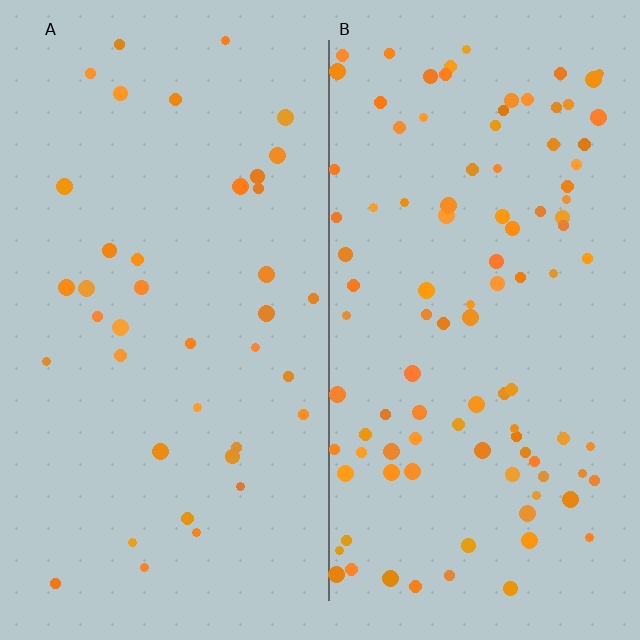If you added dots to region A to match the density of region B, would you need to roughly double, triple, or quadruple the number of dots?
Approximately triple.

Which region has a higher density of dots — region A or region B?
B (the right).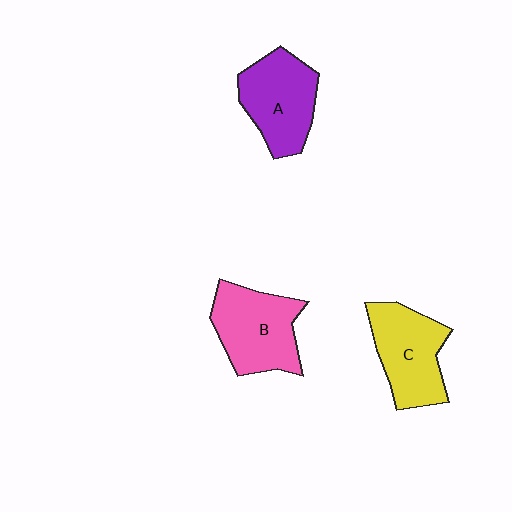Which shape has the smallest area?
Shape A (purple).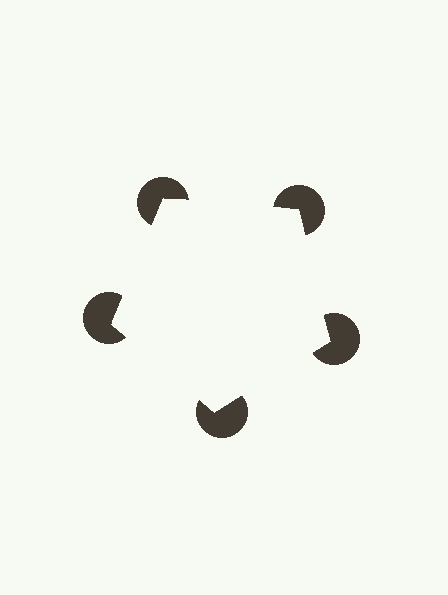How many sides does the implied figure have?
5 sides.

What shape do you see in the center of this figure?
An illusory pentagon — its edges are inferred from the aligned wedge cuts in the pac-man discs, not physically drawn.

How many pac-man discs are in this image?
There are 5 — one at each vertex of the illusory pentagon.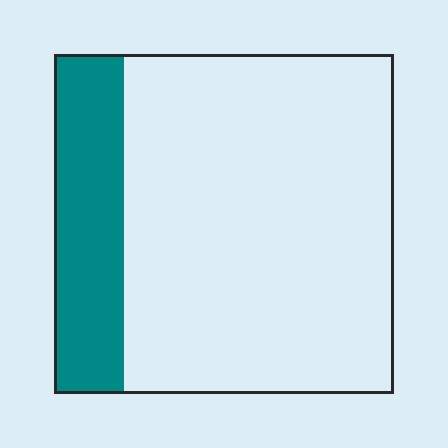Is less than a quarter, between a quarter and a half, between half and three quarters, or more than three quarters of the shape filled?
Less than a quarter.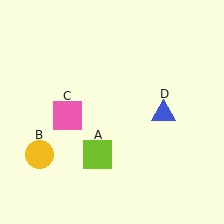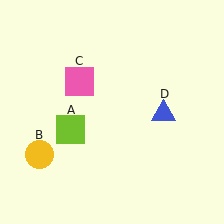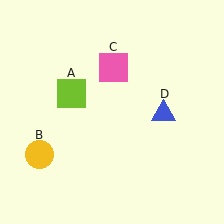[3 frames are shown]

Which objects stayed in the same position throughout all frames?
Yellow circle (object B) and blue triangle (object D) remained stationary.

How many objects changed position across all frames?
2 objects changed position: lime square (object A), pink square (object C).